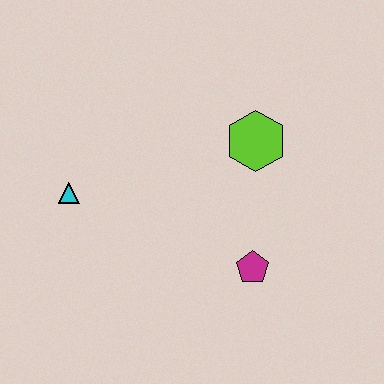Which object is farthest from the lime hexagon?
The cyan triangle is farthest from the lime hexagon.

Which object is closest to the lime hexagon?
The magenta pentagon is closest to the lime hexagon.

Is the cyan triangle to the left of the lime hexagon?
Yes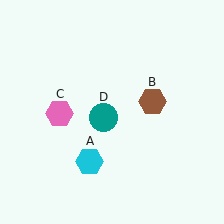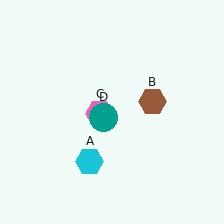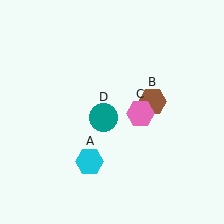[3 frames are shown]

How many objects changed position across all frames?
1 object changed position: pink hexagon (object C).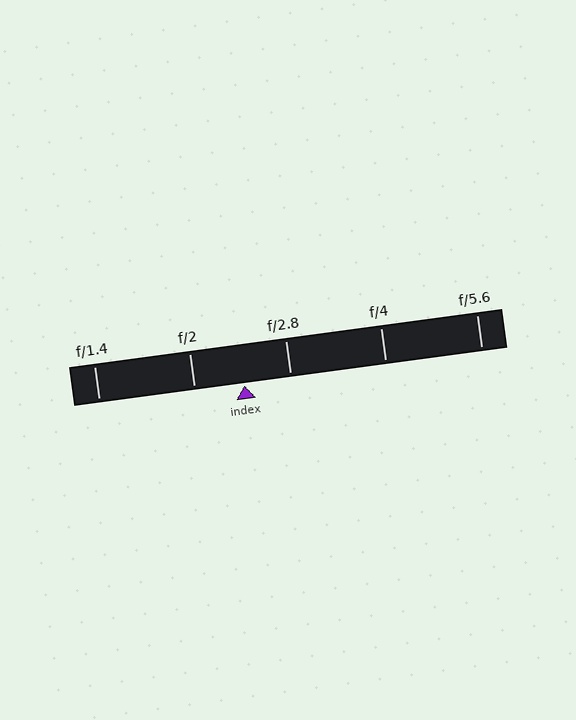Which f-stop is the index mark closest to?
The index mark is closest to f/2.8.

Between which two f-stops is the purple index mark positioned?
The index mark is between f/2 and f/2.8.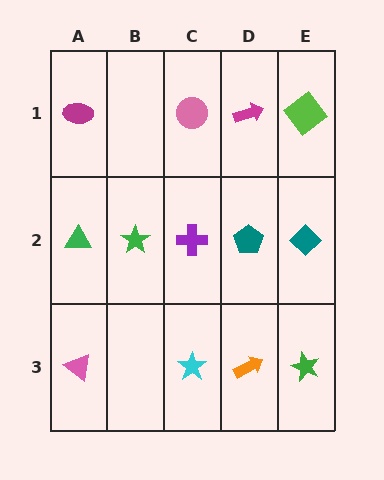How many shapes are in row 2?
5 shapes.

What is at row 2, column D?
A teal pentagon.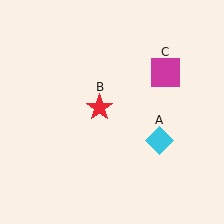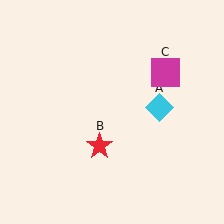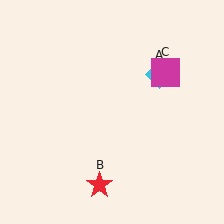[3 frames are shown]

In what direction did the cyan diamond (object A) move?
The cyan diamond (object A) moved up.